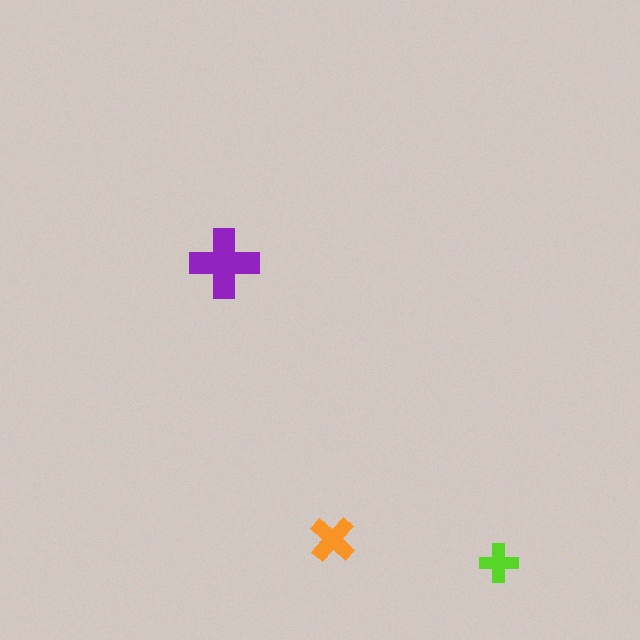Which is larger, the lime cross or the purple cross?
The purple one.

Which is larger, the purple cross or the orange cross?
The purple one.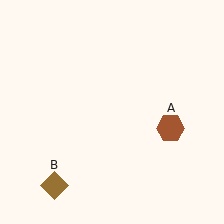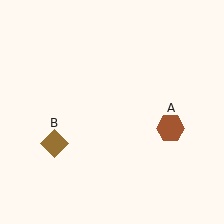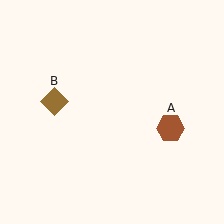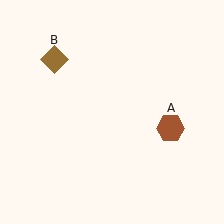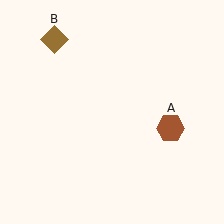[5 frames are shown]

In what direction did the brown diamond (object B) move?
The brown diamond (object B) moved up.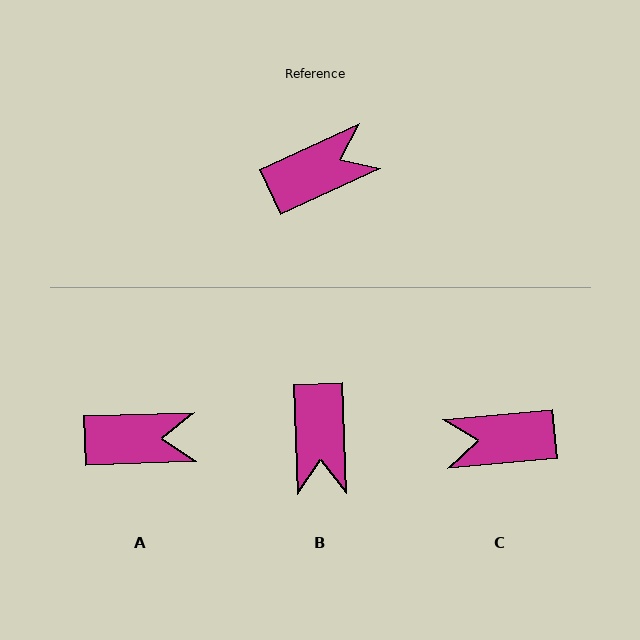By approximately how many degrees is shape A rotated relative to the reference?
Approximately 23 degrees clockwise.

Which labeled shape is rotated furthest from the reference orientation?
C, about 160 degrees away.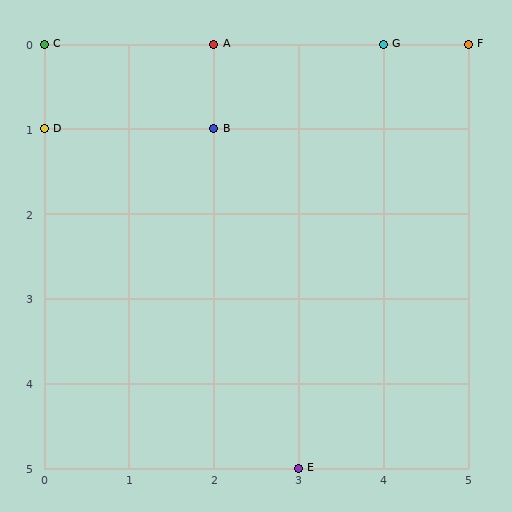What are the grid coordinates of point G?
Point G is at grid coordinates (4, 0).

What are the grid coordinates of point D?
Point D is at grid coordinates (0, 1).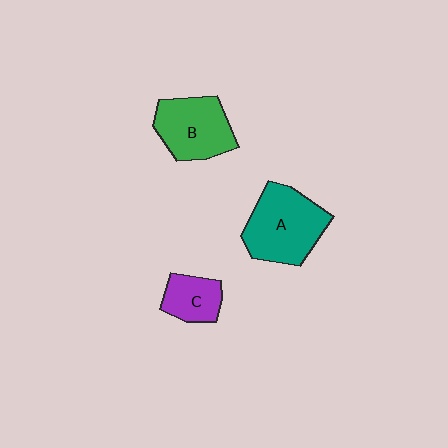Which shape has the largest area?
Shape A (teal).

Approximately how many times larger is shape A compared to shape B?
Approximately 1.2 times.